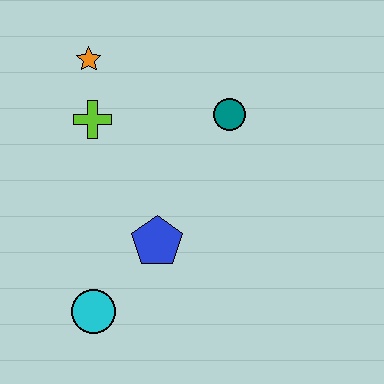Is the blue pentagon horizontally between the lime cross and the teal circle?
Yes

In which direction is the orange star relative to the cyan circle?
The orange star is above the cyan circle.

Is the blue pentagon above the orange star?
No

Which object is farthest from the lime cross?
The cyan circle is farthest from the lime cross.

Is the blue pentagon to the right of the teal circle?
No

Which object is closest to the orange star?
The lime cross is closest to the orange star.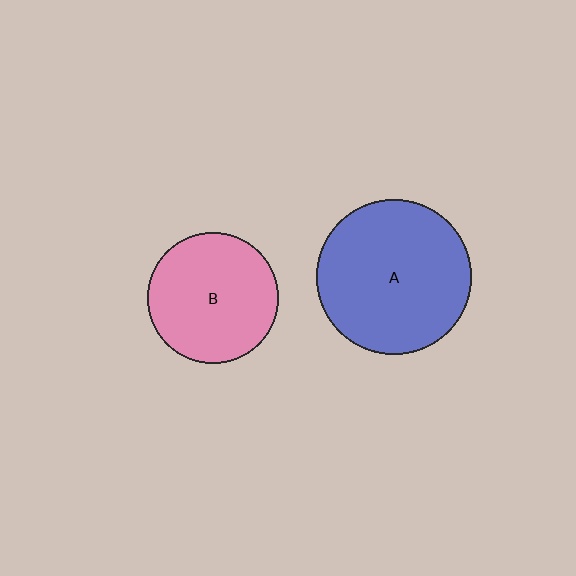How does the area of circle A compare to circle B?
Approximately 1.4 times.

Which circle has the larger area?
Circle A (blue).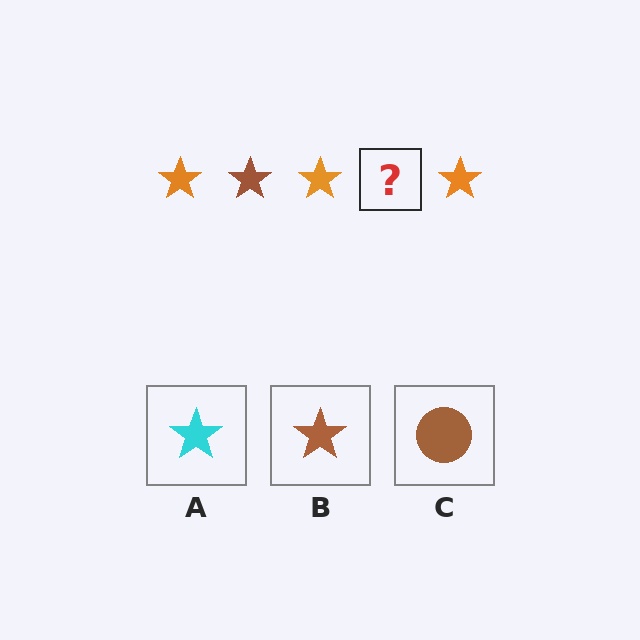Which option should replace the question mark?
Option B.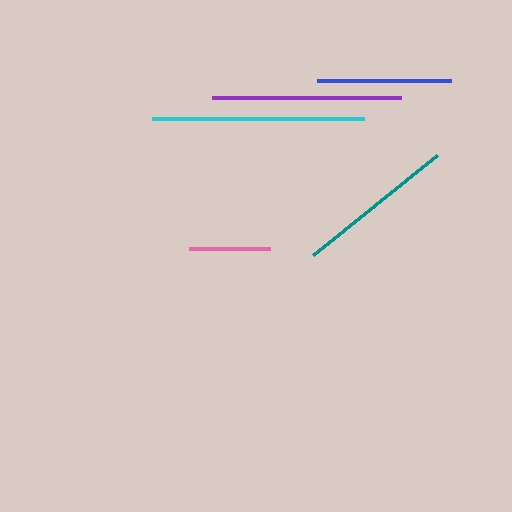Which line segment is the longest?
The cyan line is the longest at approximately 212 pixels.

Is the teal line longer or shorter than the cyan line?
The cyan line is longer than the teal line.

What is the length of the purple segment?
The purple segment is approximately 190 pixels long.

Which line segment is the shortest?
The pink line is the shortest at approximately 81 pixels.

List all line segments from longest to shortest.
From longest to shortest: cyan, purple, teal, blue, pink.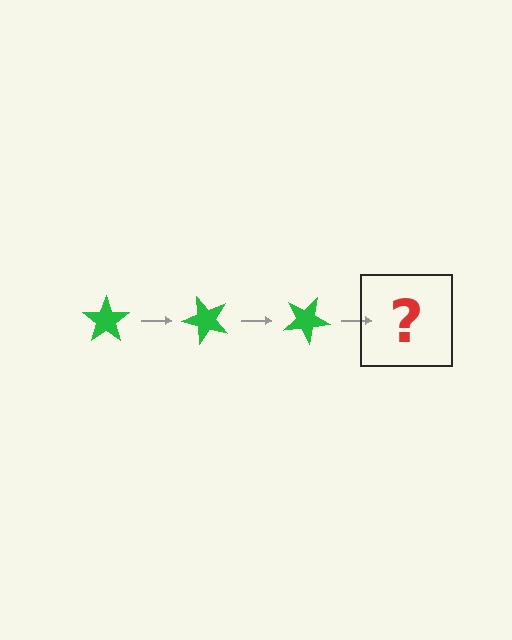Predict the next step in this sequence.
The next step is a green star rotated 150 degrees.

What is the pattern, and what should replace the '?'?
The pattern is that the star rotates 50 degrees each step. The '?' should be a green star rotated 150 degrees.